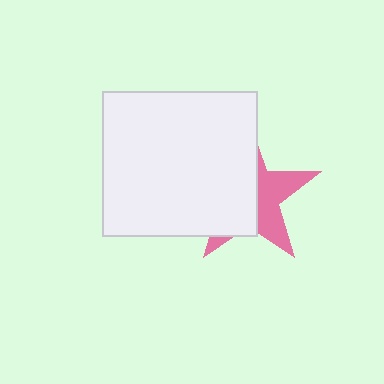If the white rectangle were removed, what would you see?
You would see the complete pink star.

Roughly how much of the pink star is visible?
A small part of it is visible (roughly 41%).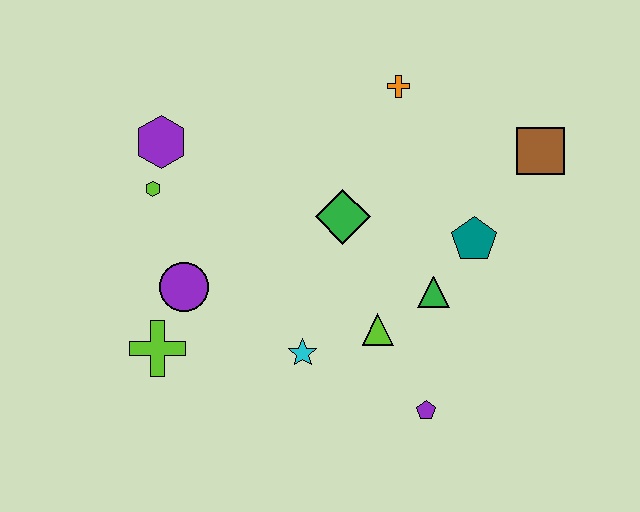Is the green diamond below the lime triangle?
No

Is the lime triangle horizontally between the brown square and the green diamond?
Yes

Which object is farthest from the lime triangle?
The purple hexagon is farthest from the lime triangle.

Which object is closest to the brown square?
The teal pentagon is closest to the brown square.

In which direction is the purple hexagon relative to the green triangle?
The purple hexagon is to the left of the green triangle.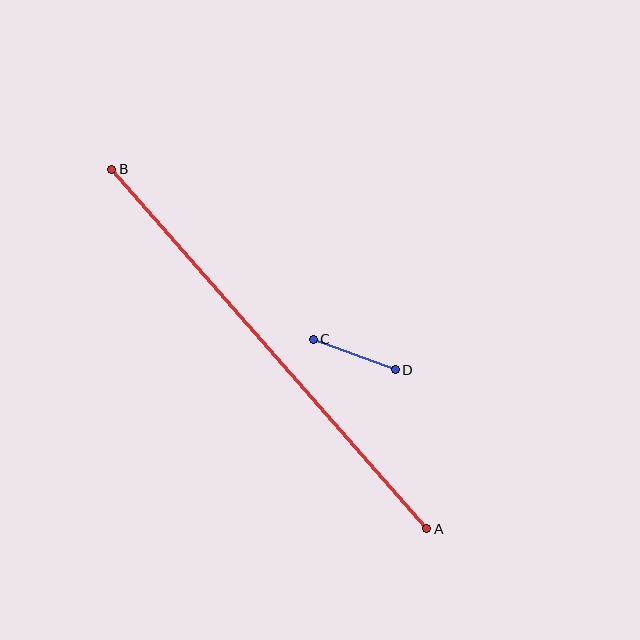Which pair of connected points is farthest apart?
Points A and B are farthest apart.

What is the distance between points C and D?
The distance is approximately 87 pixels.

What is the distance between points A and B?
The distance is approximately 478 pixels.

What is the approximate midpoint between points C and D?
The midpoint is at approximately (354, 355) pixels.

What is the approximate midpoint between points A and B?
The midpoint is at approximately (269, 349) pixels.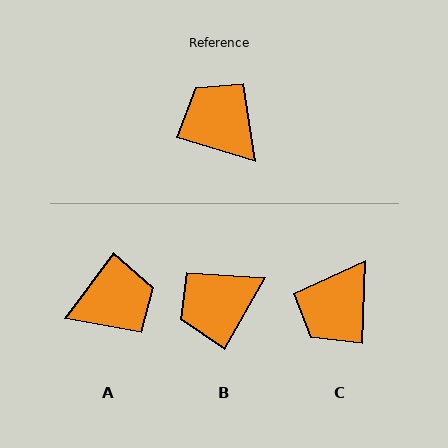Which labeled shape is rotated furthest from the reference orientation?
A, about 110 degrees away.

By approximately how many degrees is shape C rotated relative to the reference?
Approximately 105 degrees counter-clockwise.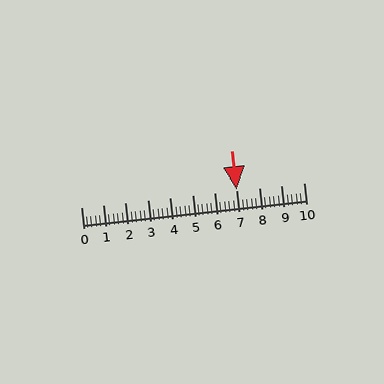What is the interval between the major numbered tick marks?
The major tick marks are spaced 1 units apart.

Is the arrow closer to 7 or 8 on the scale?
The arrow is closer to 7.